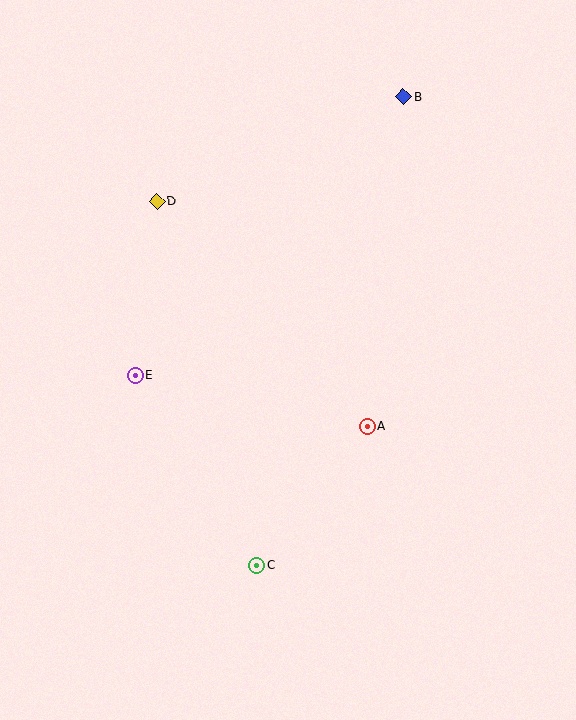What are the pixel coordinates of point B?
Point B is at (403, 97).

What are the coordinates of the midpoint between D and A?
The midpoint between D and A is at (262, 314).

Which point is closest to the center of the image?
Point A at (367, 427) is closest to the center.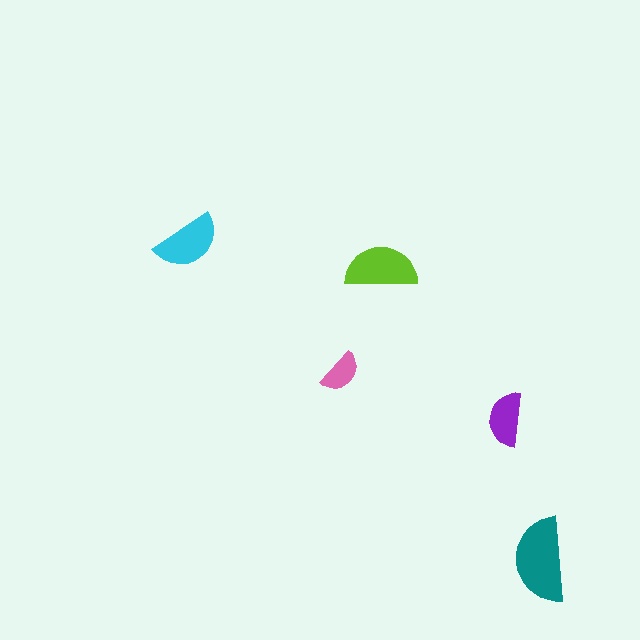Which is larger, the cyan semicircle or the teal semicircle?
The teal one.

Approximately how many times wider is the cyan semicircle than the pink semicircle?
About 1.5 times wider.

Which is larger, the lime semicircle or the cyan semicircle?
The lime one.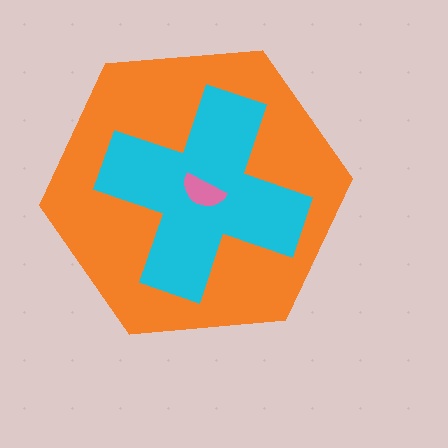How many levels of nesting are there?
3.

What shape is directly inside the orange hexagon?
The cyan cross.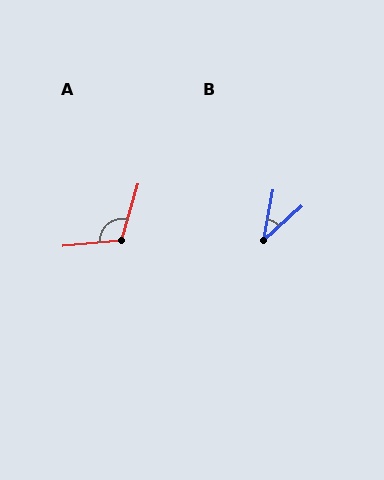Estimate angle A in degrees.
Approximately 112 degrees.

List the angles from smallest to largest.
B (38°), A (112°).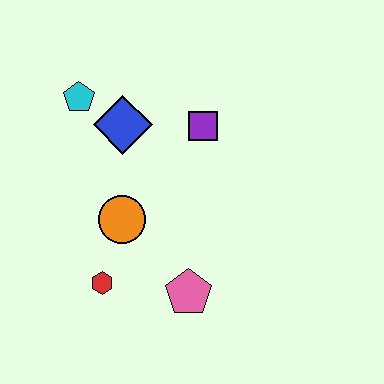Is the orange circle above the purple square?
No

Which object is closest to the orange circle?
The red hexagon is closest to the orange circle.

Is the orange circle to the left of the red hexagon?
No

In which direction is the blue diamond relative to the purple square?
The blue diamond is to the left of the purple square.